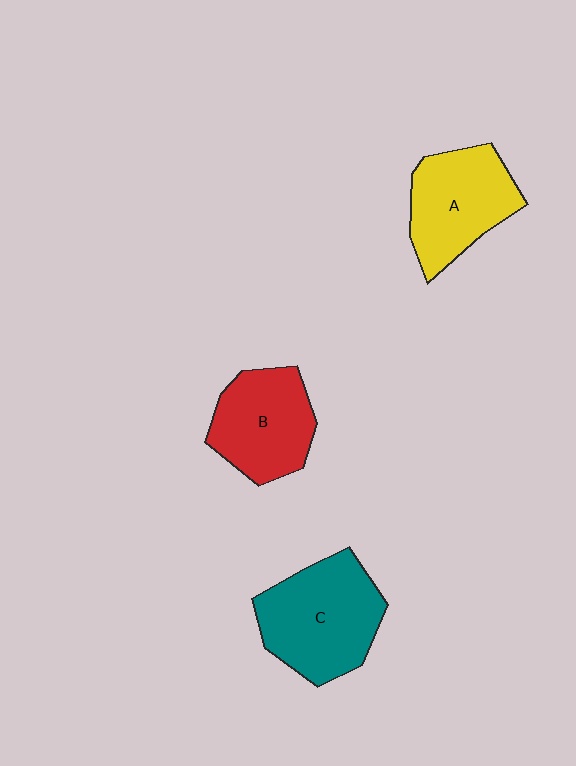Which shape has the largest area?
Shape C (teal).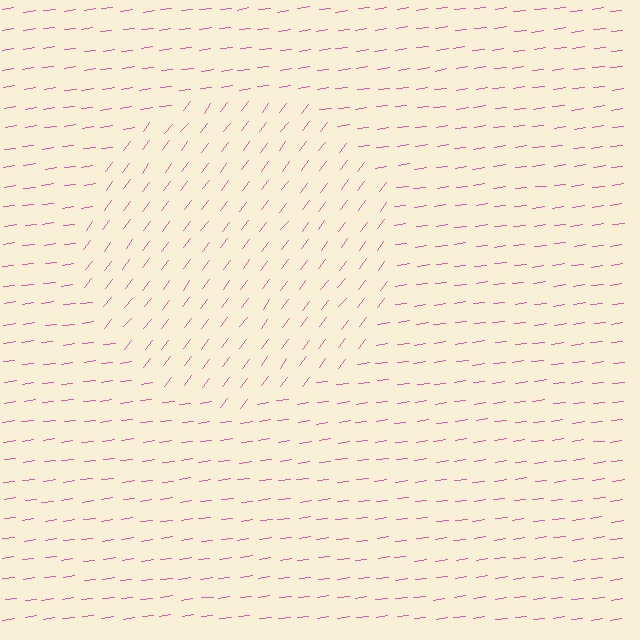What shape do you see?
I see a circle.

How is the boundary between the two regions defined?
The boundary is defined purely by a change in line orientation (approximately 45 degrees difference). All lines are the same color and thickness.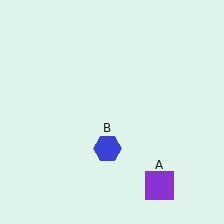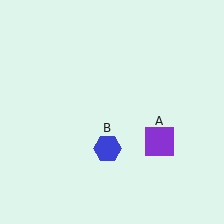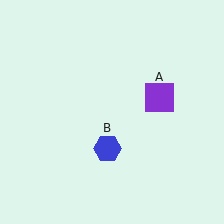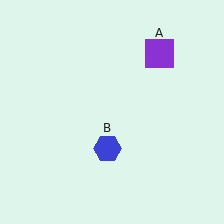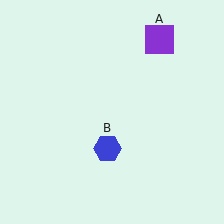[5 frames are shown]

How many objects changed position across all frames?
1 object changed position: purple square (object A).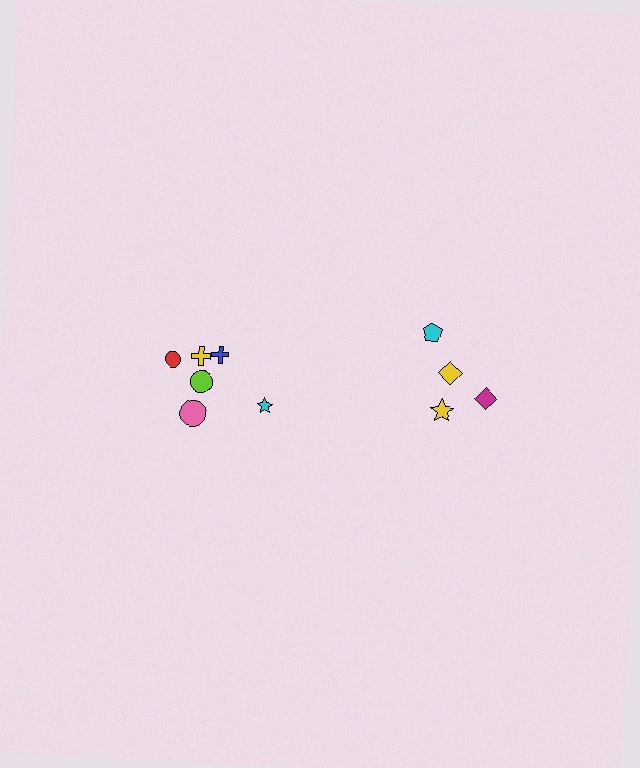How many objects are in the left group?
There are 6 objects.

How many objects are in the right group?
There are 4 objects.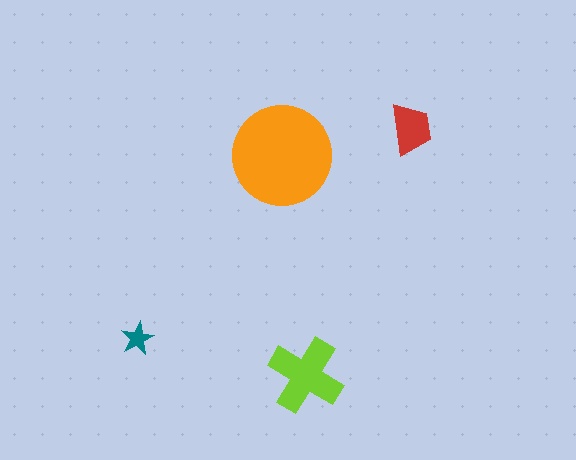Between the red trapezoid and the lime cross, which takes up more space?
The lime cross.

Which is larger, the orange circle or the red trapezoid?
The orange circle.